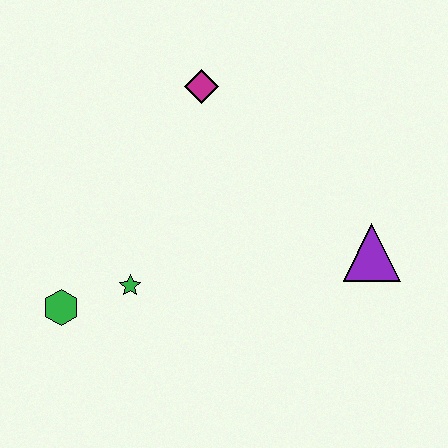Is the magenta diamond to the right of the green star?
Yes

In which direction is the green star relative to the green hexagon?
The green star is to the right of the green hexagon.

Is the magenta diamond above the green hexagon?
Yes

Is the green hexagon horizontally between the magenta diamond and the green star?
No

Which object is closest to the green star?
The green hexagon is closest to the green star.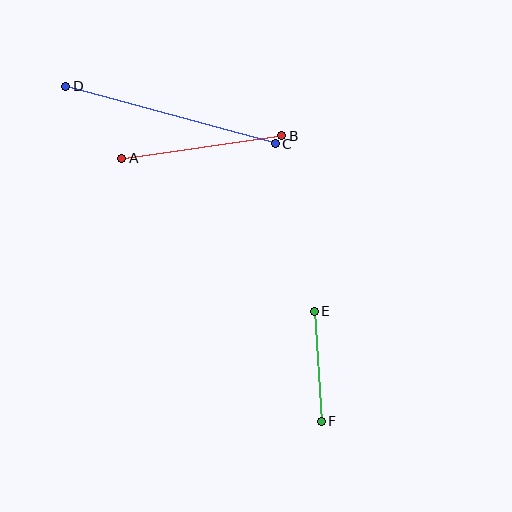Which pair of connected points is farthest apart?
Points C and D are farthest apart.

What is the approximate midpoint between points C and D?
The midpoint is at approximately (170, 115) pixels.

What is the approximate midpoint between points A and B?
The midpoint is at approximately (202, 147) pixels.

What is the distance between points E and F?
The distance is approximately 110 pixels.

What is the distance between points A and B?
The distance is approximately 161 pixels.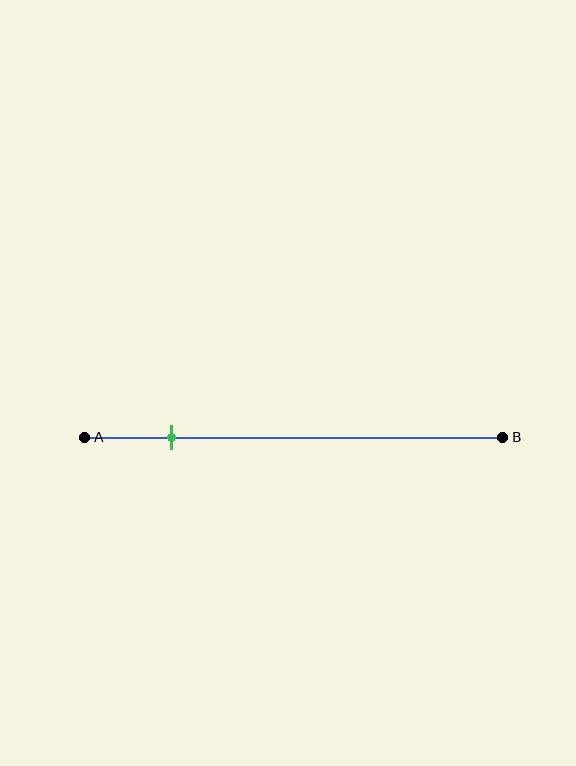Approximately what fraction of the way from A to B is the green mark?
The green mark is approximately 20% of the way from A to B.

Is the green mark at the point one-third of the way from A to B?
No, the mark is at about 20% from A, not at the 33% one-third point.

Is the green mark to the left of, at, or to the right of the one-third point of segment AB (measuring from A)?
The green mark is to the left of the one-third point of segment AB.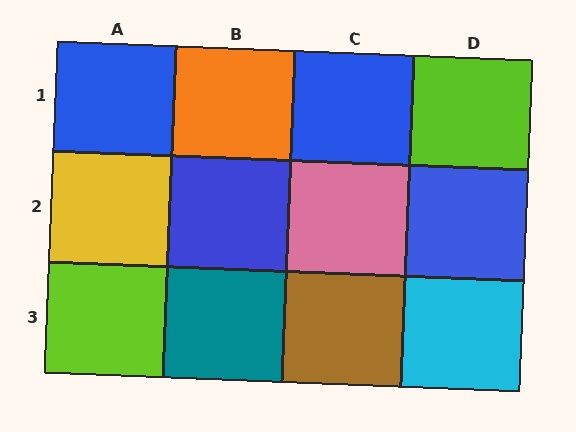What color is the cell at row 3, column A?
Lime.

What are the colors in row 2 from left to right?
Yellow, blue, pink, blue.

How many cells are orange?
1 cell is orange.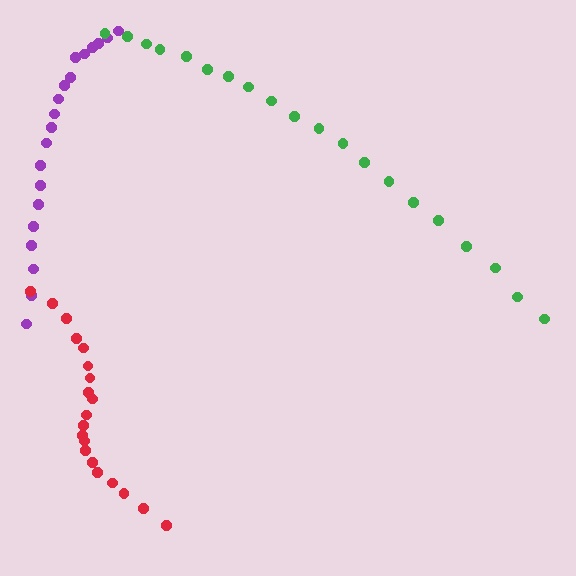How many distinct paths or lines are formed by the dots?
There are 3 distinct paths.